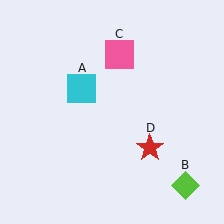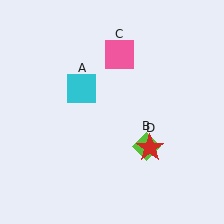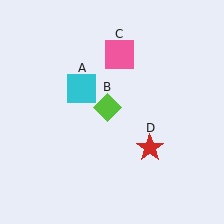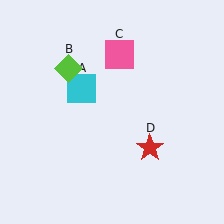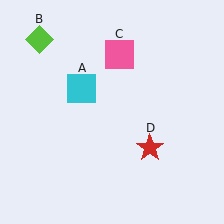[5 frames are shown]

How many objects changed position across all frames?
1 object changed position: lime diamond (object B).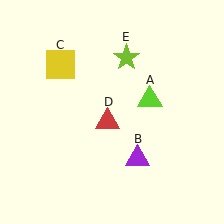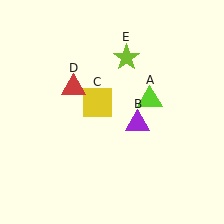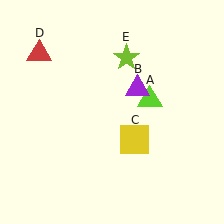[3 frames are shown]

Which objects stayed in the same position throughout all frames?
Lime triangle (object A) and lime star (object E) remained stationary.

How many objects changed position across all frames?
3 objects changed position: purple triangle (object B), yellow square (object C), red triangle (object D).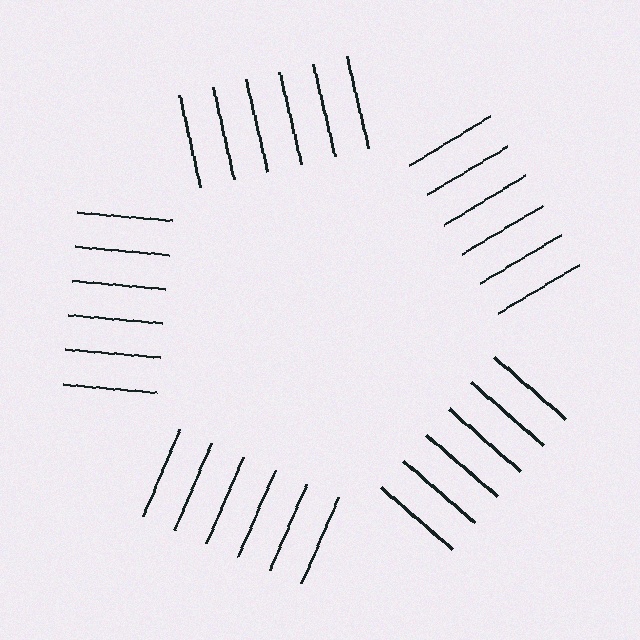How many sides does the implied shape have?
5 sides — the line-ends trace a pentagon.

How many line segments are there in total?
30 — 6 along each of the 5 edges.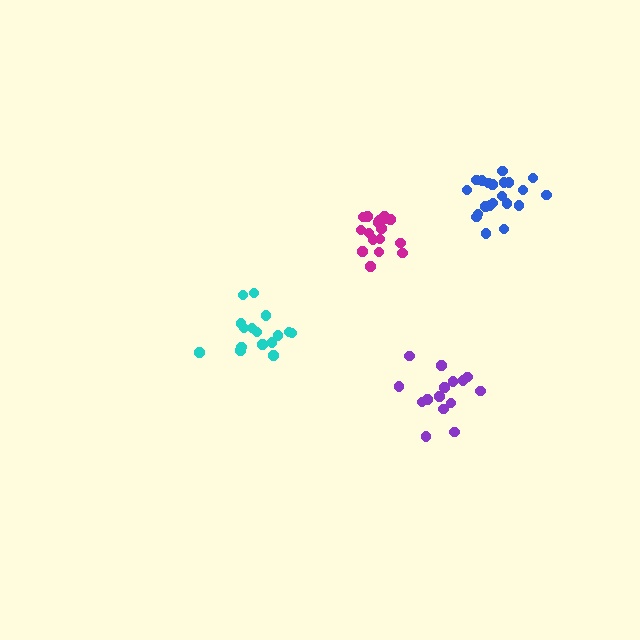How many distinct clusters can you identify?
There are 4 distinct clusters.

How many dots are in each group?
Group 1: 16 dots, Group 2: 16 dots, Group 3: 17 dots, Group 4: 21 dots (70 total).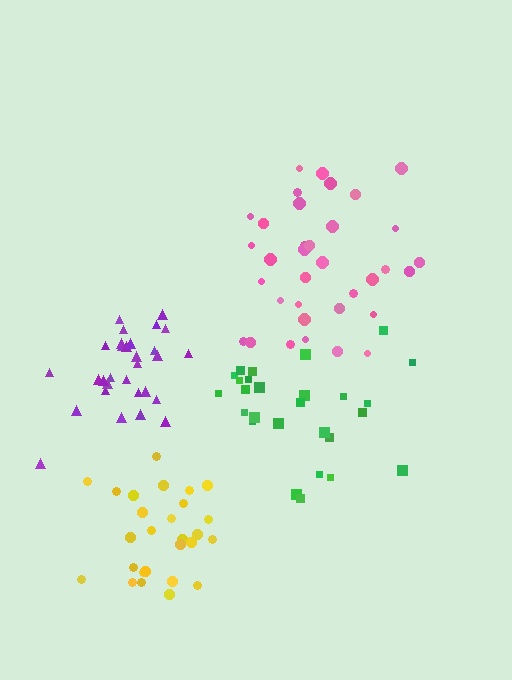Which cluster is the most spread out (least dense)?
Pink.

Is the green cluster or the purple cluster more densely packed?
Purple.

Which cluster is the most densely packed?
Purple.